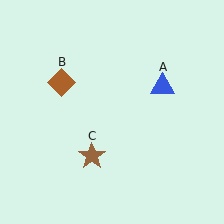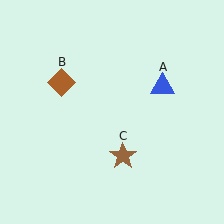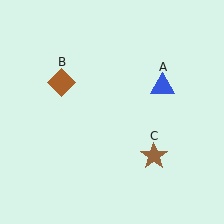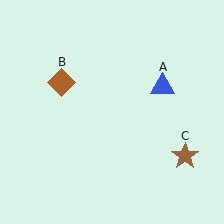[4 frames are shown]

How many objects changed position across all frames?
1 object changed position: brown star (object C).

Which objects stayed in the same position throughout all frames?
Blue triangle (object A) and brown diamond (object B) remained stationary.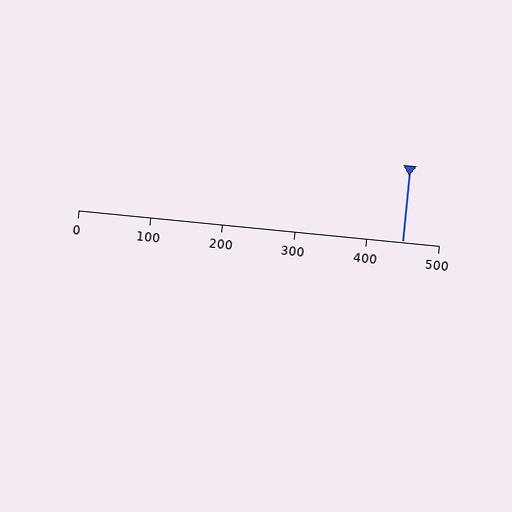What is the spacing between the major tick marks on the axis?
The major ticks are spaced 100 apart.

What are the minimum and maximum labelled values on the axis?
The axis runs from 0 to 500.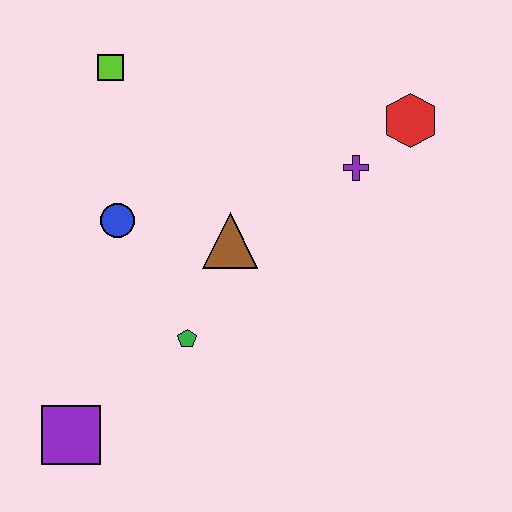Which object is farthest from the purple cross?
The purple square is farthest from the purple cross.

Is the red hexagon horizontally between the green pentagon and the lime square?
No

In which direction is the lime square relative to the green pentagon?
The lime square is above the green pentagon.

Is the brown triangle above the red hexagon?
No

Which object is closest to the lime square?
The blue circle is closest to the lime square.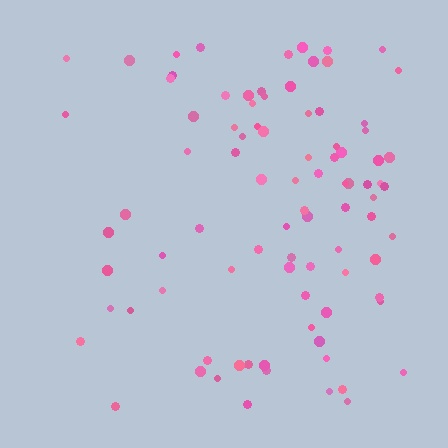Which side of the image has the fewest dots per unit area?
The left.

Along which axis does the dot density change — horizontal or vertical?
Horizontal.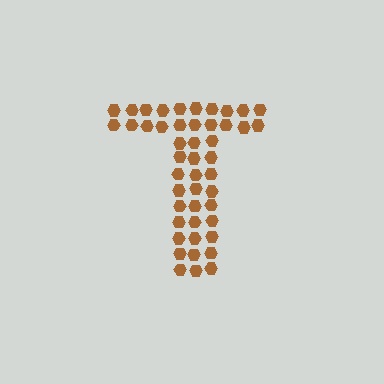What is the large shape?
The large shape is the letter T.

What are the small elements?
The small elements are hexagons.